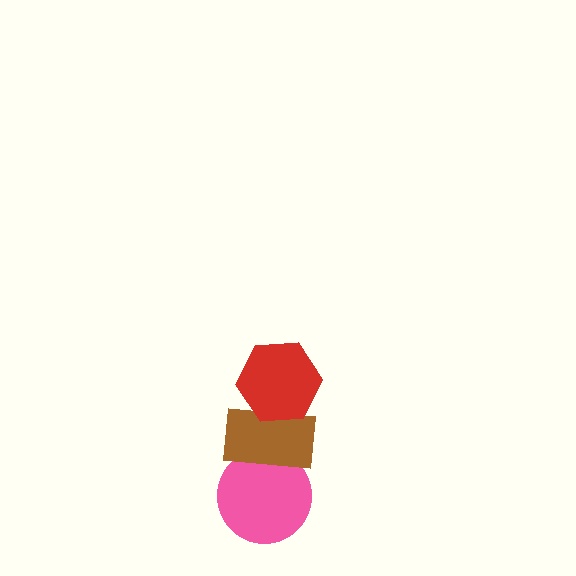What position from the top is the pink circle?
The pink circle is 3rd from the top.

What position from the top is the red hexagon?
The red hexagon is 1st from the top.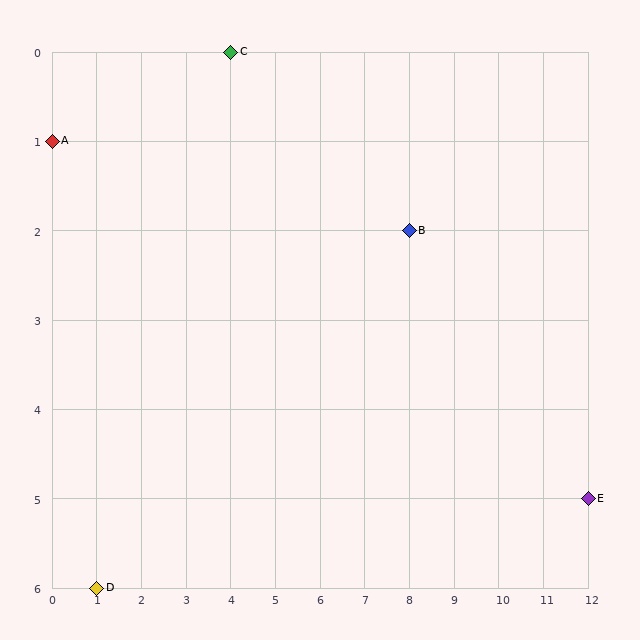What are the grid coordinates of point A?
Point A is at grid coordinates (0, 1).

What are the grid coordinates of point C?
Point C is at grid coordinates (4, 0).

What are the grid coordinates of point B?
Point B is at grid coordinates (8, 2).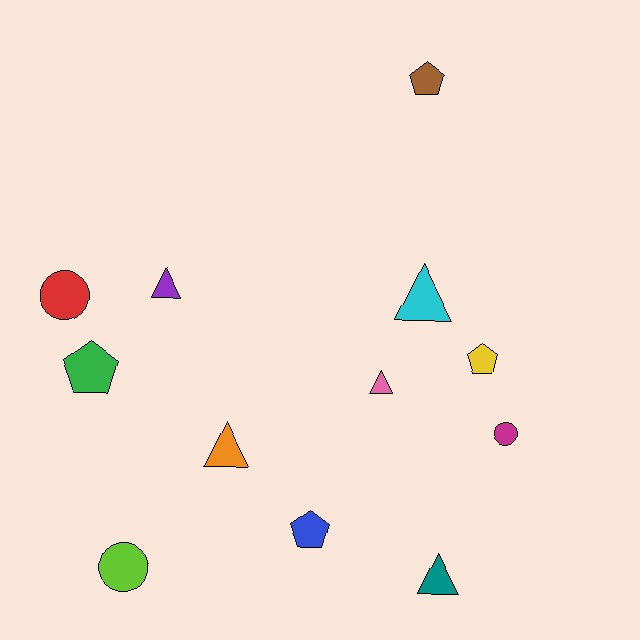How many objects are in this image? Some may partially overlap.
There are 12 objects.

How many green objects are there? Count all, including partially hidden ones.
There is 1 green object.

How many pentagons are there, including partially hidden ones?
There are 4 pentagons.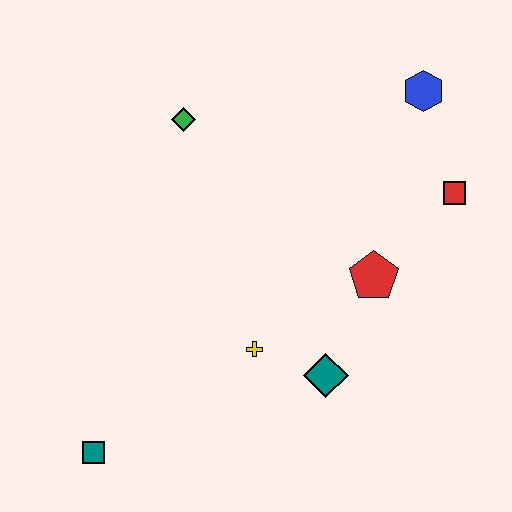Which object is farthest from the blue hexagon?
The teal square is farthest from the blue hexagon.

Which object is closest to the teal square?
The yellow cross is closest to the teal square.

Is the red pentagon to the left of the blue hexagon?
Yes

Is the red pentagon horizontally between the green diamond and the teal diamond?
No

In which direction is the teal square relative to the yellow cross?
The teal square is to the left of the yellow cross.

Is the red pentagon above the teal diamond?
Yes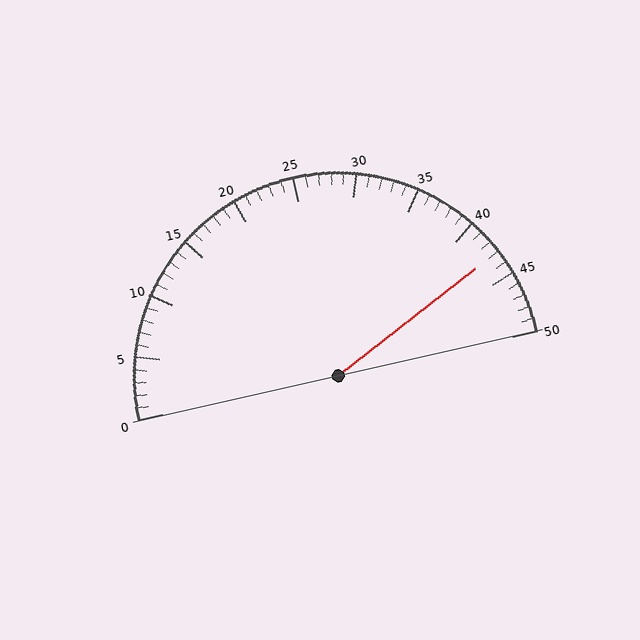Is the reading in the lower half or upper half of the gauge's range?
The reading is in the upper half of the range (0 to 50).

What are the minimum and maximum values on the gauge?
The gauge ranges from 0 to 50.